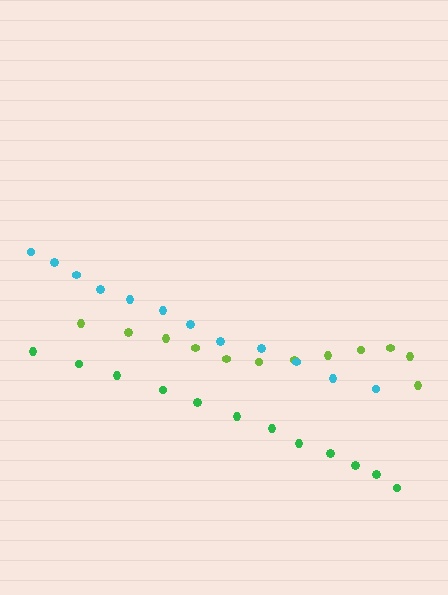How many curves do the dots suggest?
There are 3 distinct paths.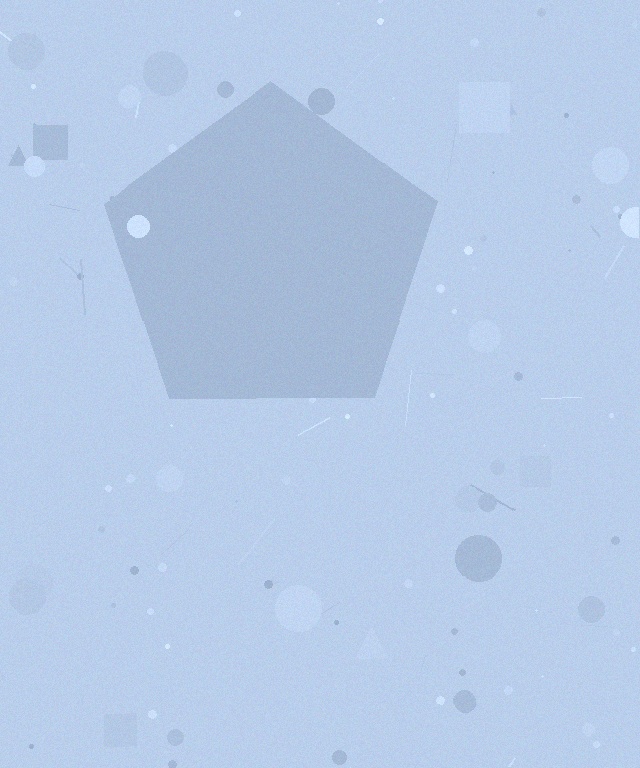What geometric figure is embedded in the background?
A pentagon is embedded in the background.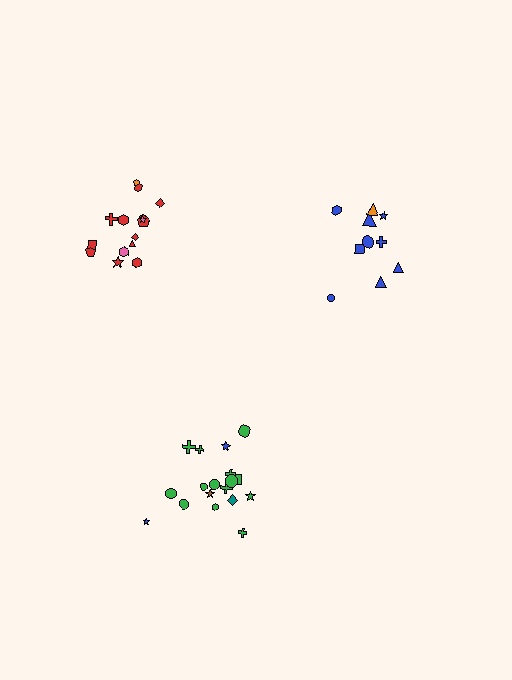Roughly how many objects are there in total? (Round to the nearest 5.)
Roughly 45 objects in total.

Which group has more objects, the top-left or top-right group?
The top-left group.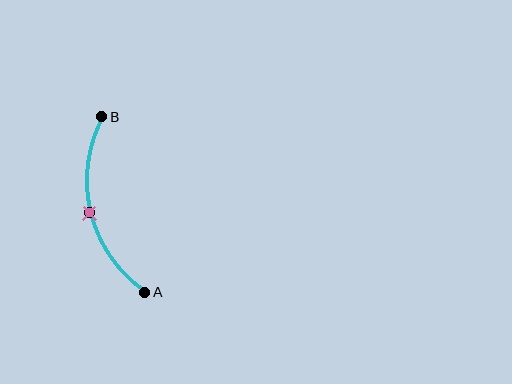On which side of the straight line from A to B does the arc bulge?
The arc bulges to the left of the straight line connecting A and B.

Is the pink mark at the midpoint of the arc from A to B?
Yes. The pink mark lies on the arc at equal arc-length from both A and B — it is the arc midpoint.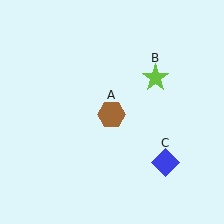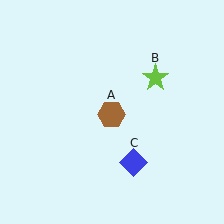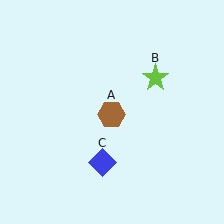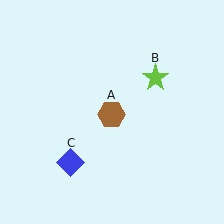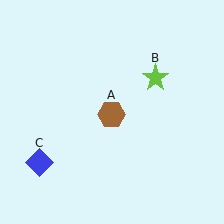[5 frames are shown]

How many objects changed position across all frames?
1 object changed position: blue diamond (object C).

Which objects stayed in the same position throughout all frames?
Brown hexagon (object A) and lime star (object B) remained stationary.